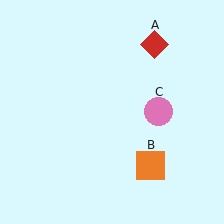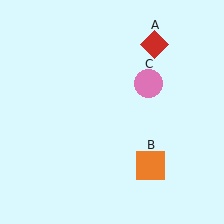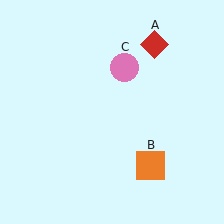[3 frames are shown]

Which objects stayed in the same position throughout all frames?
Red diamond (object A) and orange square (object B) remained stationary.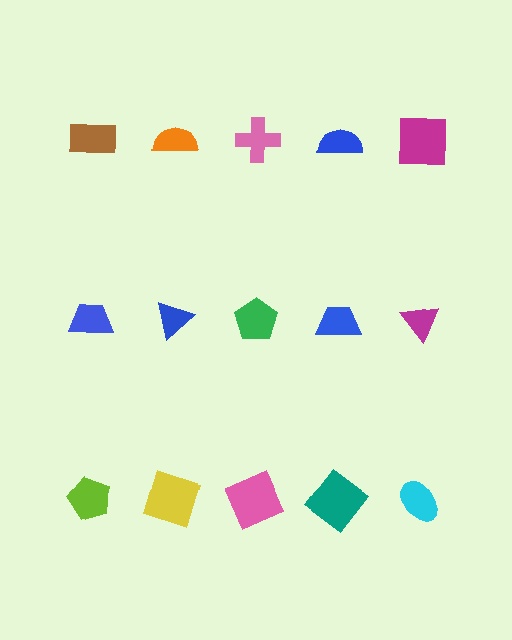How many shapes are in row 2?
5 shapes.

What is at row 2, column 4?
A blue trapezoid.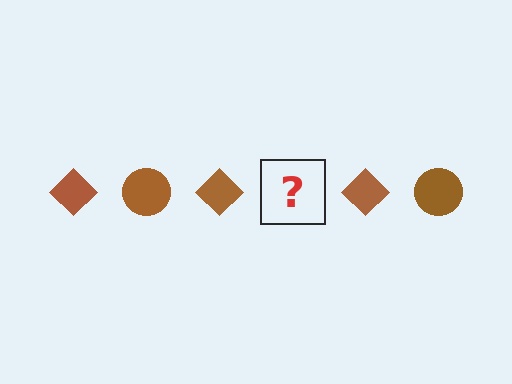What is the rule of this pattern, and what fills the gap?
The rule is that the pattern cycles through diamond, circle shapes in brown. The gap should be filled with a brown circle.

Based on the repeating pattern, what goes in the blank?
The blank should be a brown circle.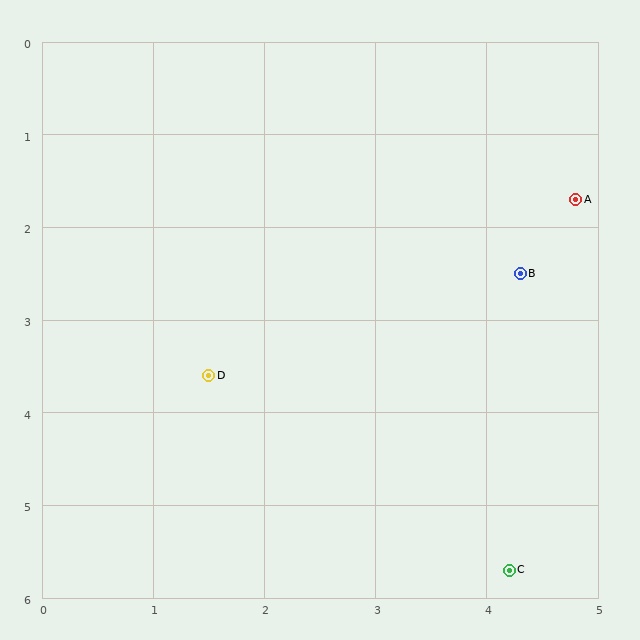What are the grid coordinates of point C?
Point C is at approximately (4.2, 5.7).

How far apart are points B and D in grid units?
Points B and D are about 3.0 grid units apart.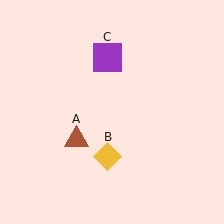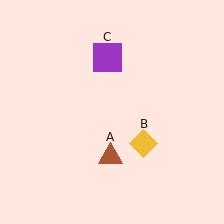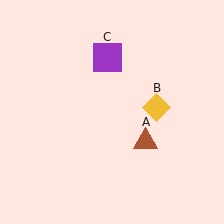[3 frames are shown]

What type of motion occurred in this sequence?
The brown triangle (object A), yellow diamond (object B) rotated counterclockwise around the center of the scene.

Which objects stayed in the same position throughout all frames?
Purple square (object C) remained stationary.